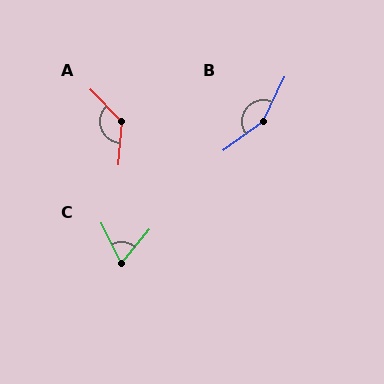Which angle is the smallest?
C, at approximately 64 degrees.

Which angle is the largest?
B, at approximately 151 degrees.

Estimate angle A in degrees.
Approximately 131 degrees.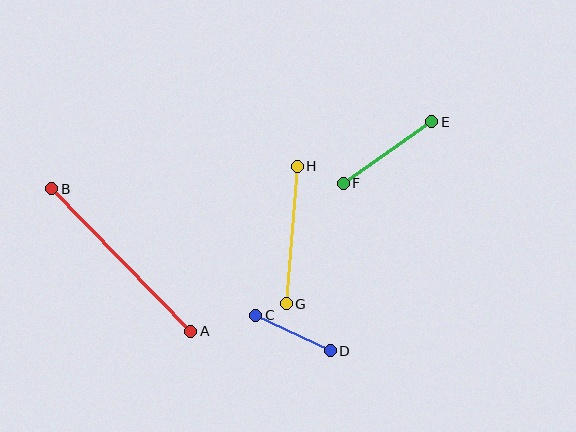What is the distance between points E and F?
The distance is approximately 108 pixels.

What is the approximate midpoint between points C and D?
The midpoint is at approximately (293, 333) pixels.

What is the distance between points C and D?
The distance is approximately 82 pixels.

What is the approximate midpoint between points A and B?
The midpoint is at approximately (121, 260) pixels.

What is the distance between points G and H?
The distance is approximately 138 pixels.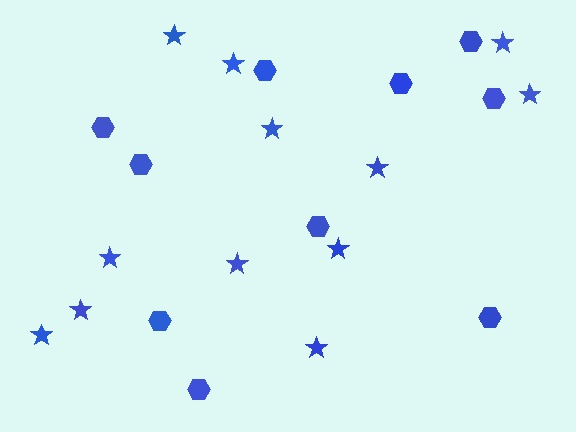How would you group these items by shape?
There are 2 groups: one group of stars (12) and one group of hexagons (10).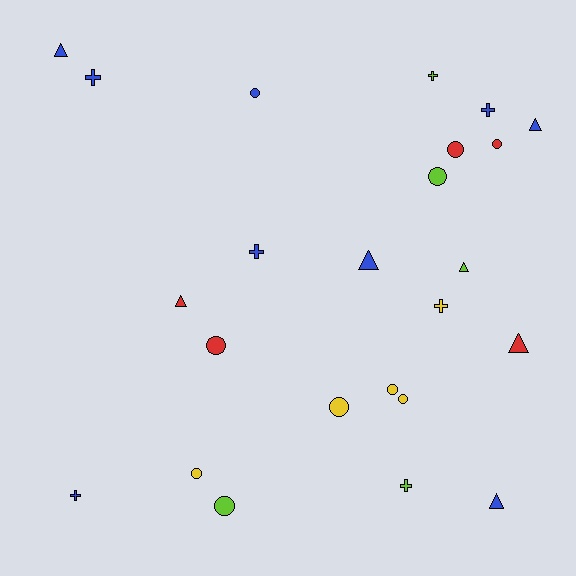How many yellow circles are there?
There are 4 yellow circles.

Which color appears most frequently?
Blue, with 9 objects.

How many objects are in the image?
There are 24 objects.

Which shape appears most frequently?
Circle, with 10 objects.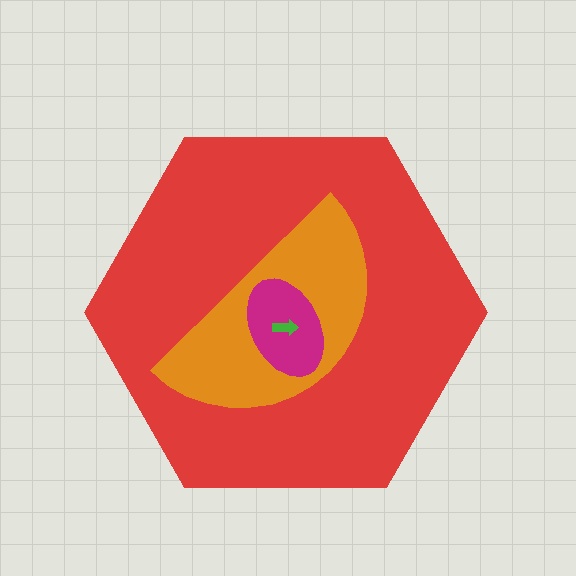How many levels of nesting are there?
4.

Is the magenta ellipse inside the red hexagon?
Yes.